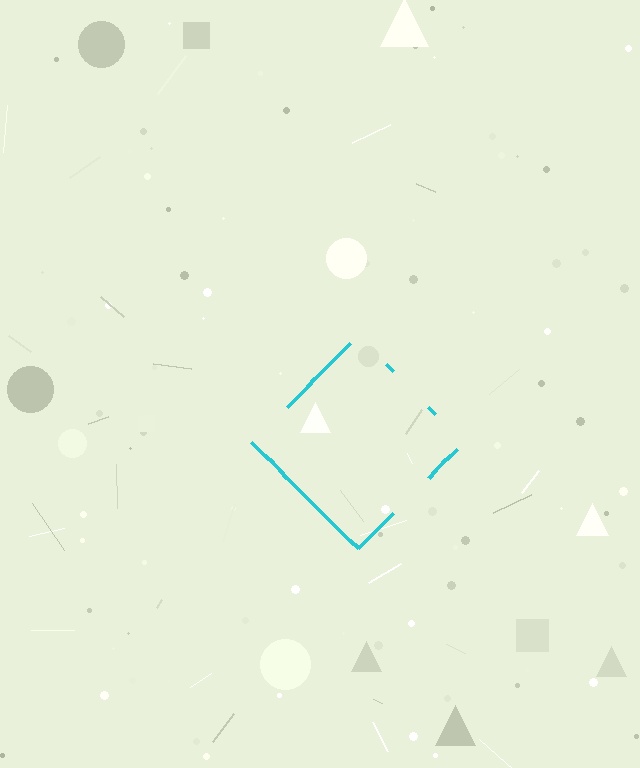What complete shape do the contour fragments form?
The contour fragments form a diamond.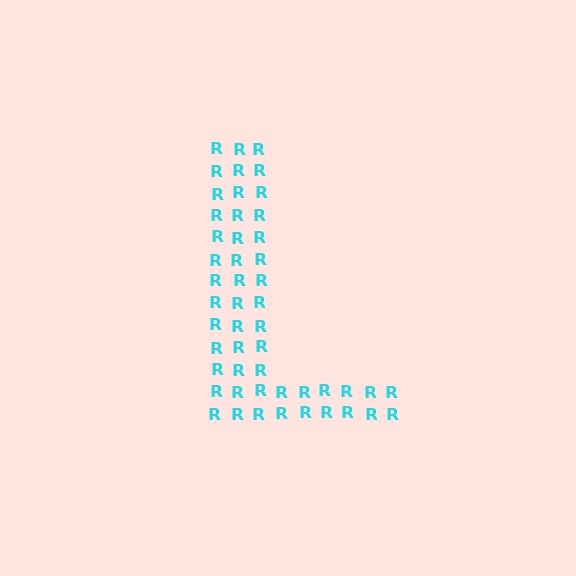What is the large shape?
The large shape is the letter L.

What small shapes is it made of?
It is made of small letter R's.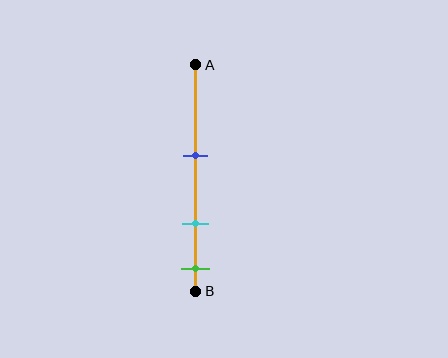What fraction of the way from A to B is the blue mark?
The blue mark is approximately 40% (0.4) of the way from A to B.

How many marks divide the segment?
There are 3 marks dividing the segment.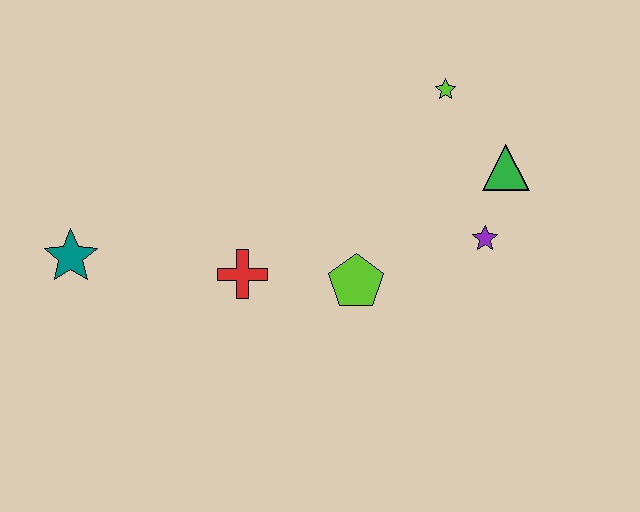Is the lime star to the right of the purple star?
No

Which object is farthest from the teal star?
The green triangle is farthest from the teal star.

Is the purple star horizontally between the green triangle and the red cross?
Yes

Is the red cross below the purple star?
Yes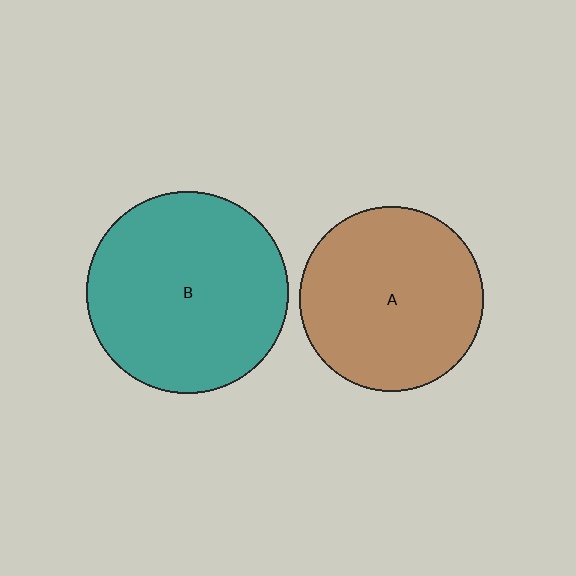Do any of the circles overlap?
No, none of the circles overlap.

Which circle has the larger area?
Circle B (teal).